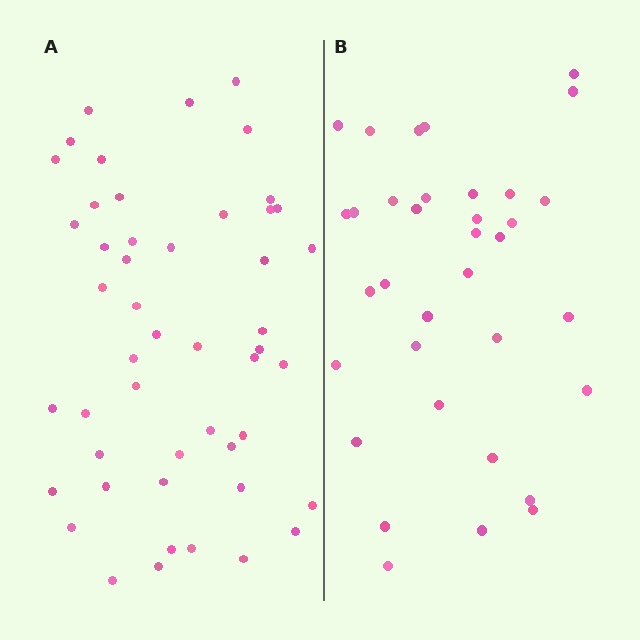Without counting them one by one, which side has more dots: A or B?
Region A (the left region) has more dots.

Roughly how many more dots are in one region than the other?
Region A has approximately 15 more dots than region B.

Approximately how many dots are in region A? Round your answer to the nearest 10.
About 50 dots. (The exact count is 49, which rounds to 50.)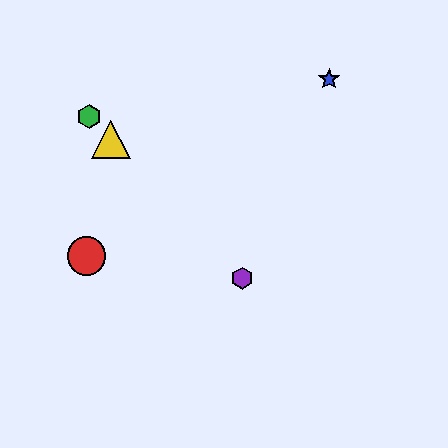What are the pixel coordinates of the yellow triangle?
The yellow triangle is at (111, 140).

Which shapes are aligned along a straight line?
The green hexagon, the yellow triangle, the purple hexagon are aligned along a straight line.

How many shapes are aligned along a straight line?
3 shapes (the green hexagon, the yellow triangle, the purple hexagon) are aligned along a straight line.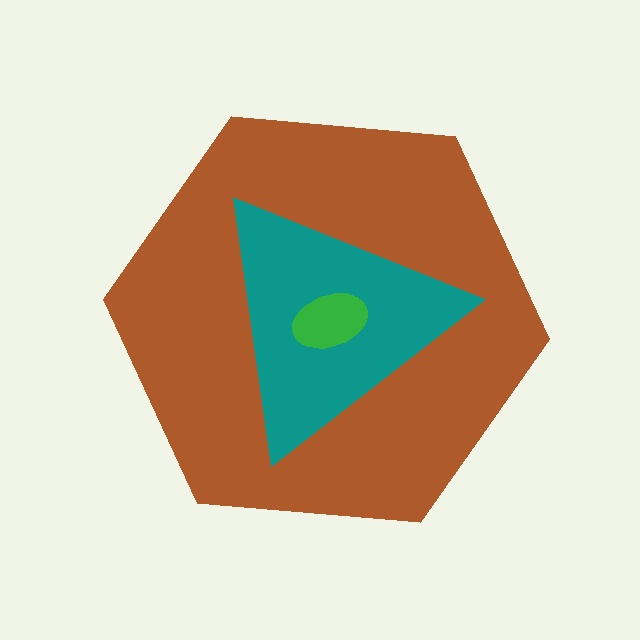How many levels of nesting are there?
3.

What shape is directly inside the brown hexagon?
The teal triangle.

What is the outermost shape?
The brown hexagon.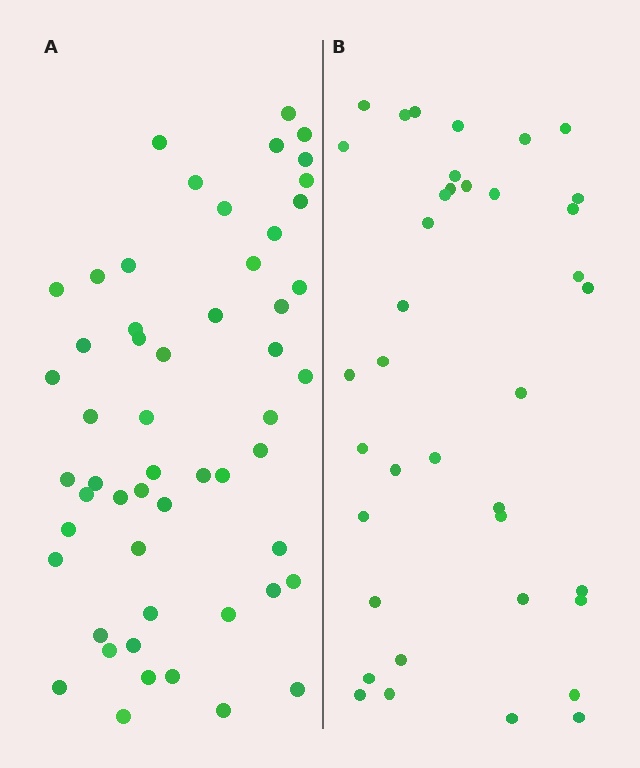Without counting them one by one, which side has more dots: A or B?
Region A (the left region) has more dots.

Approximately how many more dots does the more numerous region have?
Region A has approximately 15 more dots than region B.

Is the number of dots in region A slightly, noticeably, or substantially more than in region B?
Region A has noticeably more, but not dramatically so. The ratio is roughly 1.4 to 1.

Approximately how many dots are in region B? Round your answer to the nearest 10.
About 40 dots. (The exact count is 38, which rounds to 40.)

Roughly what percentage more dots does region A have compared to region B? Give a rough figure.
About 40% more.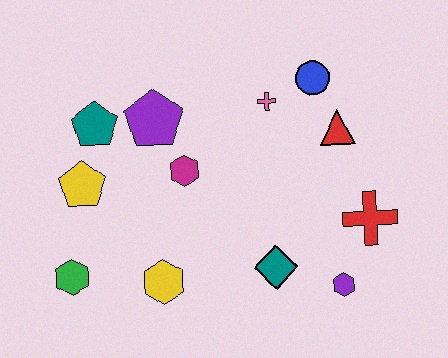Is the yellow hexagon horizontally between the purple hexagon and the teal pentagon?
Yes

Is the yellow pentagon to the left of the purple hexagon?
Yes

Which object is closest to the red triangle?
The blue circle is closest to the red triangle.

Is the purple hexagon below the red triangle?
Yes